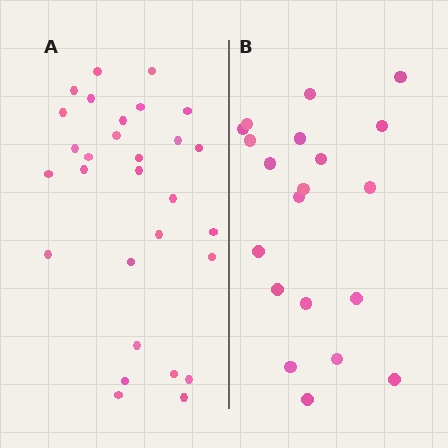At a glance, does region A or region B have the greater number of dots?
Region A (the left region) has more dots.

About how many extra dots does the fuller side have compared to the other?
Region A has roughly 8 or so more dots than region B.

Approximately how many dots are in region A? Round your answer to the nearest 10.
About 30 dots. (The exact count is 29, which rounds to 30.)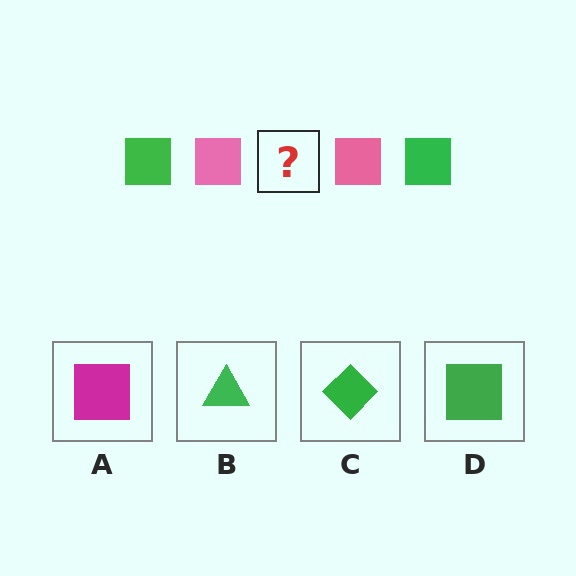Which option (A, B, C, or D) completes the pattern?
D.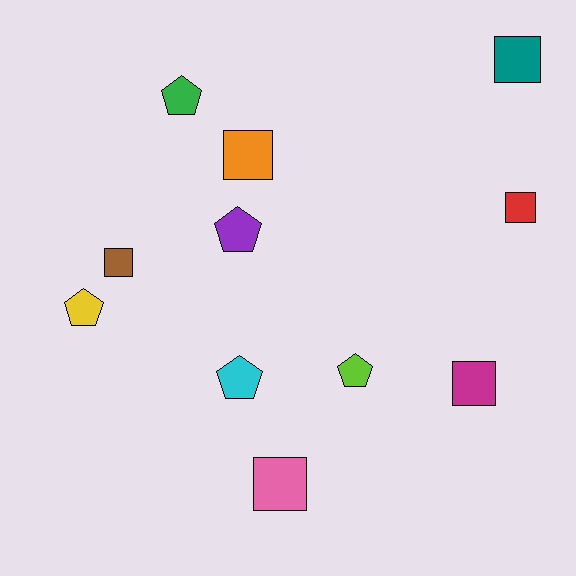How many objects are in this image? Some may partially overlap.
There are 11 objects.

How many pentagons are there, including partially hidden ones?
There are 5 pentagons.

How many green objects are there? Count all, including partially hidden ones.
There is 1 green object.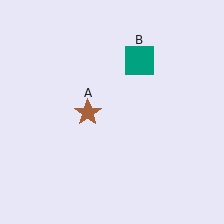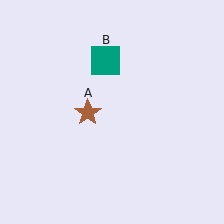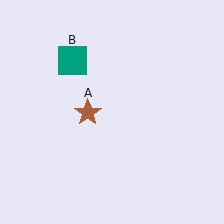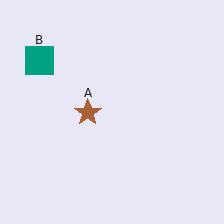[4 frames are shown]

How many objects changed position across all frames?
1 object changed position: teal square (object B).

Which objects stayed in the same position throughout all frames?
Brown star (object A) remained stationary.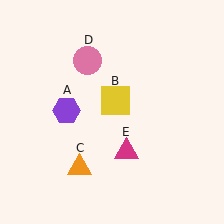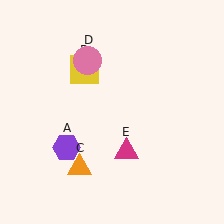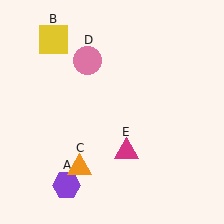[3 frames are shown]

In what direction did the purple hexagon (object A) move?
The purple hexagon (object A) moved down.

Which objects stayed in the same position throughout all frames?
Orange triangle (object C) and pink circle (object D) and magenta triangle (object E) remained stationary.